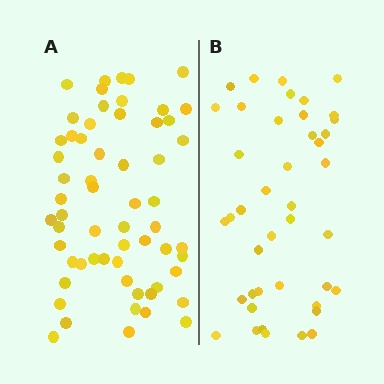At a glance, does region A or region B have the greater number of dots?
Region A (the left region) has more dots.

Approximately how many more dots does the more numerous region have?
Region A has approximately 20 more dots than region B.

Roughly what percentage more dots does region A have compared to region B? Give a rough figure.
About 45% more.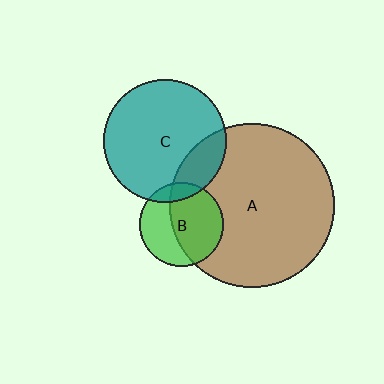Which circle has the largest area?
Circle A (brown).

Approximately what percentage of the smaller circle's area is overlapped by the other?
Approximately 15%.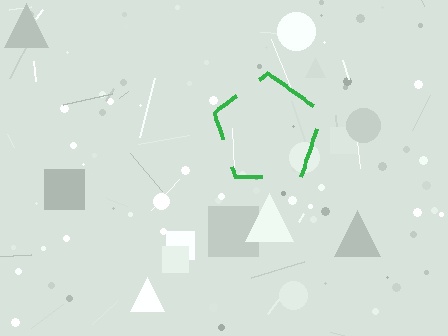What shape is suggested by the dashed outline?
The dashed outline suggests a pentagon.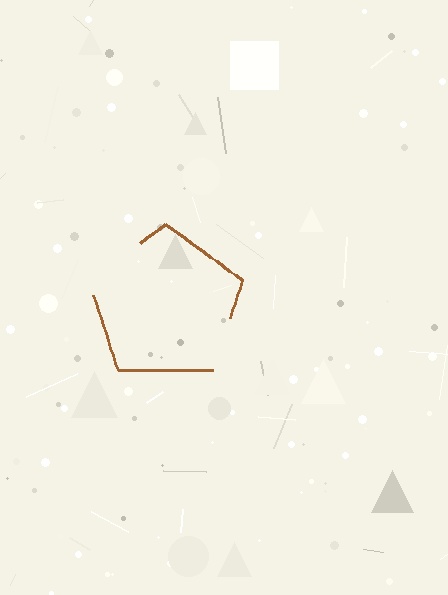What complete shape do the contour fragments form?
The contour fragments form a pentagon.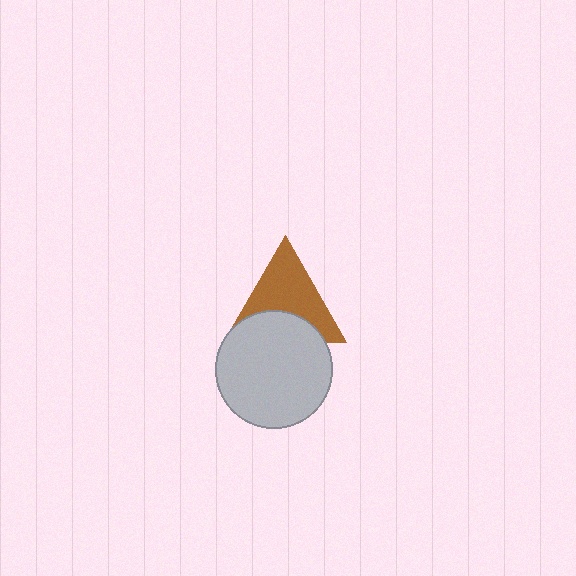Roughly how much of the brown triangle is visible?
About half of it is visible (roughly 63%).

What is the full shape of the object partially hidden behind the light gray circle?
The partially hidden object is a brown triangle.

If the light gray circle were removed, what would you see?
You would see the complete brown triangle.